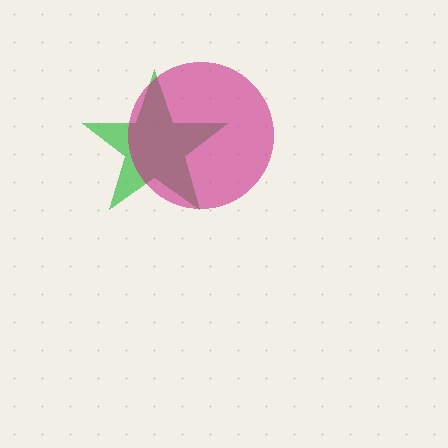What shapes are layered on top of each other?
The layered shapes are: a green star, a magenta circle.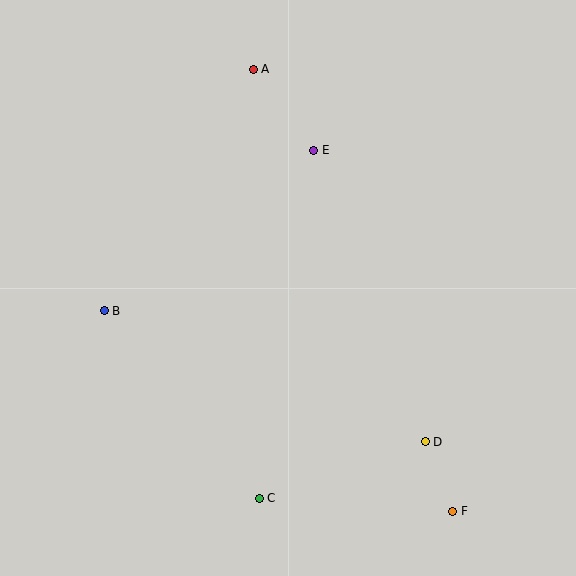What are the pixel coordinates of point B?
Point B is at (104, 311).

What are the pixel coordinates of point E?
Point E is at (314, 150).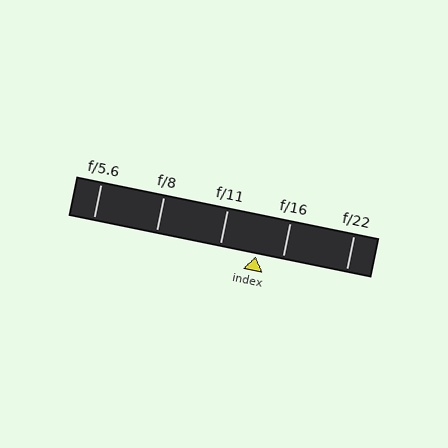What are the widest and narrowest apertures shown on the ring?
The widest aperture shown is f/5.6 and the narrowest is f/22.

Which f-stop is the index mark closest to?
The index mark is closest to f/16.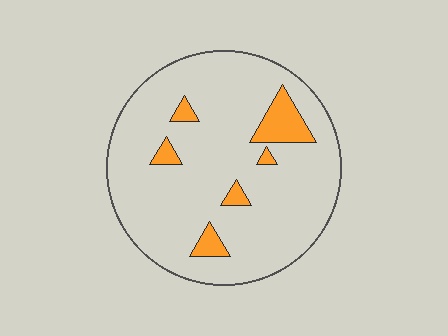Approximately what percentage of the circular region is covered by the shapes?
Approximately 10%.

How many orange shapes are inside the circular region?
6.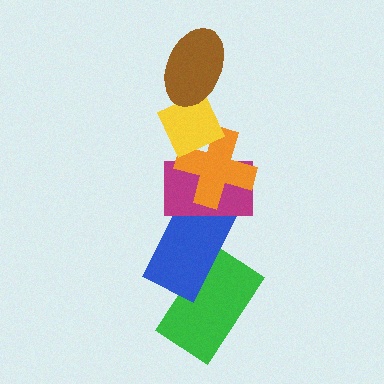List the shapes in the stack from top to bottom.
From top to bottom: the brown ellipse, the yellow diamond, the orange cross, the magenta rectangle, the blue rectangle, the green rectangle.